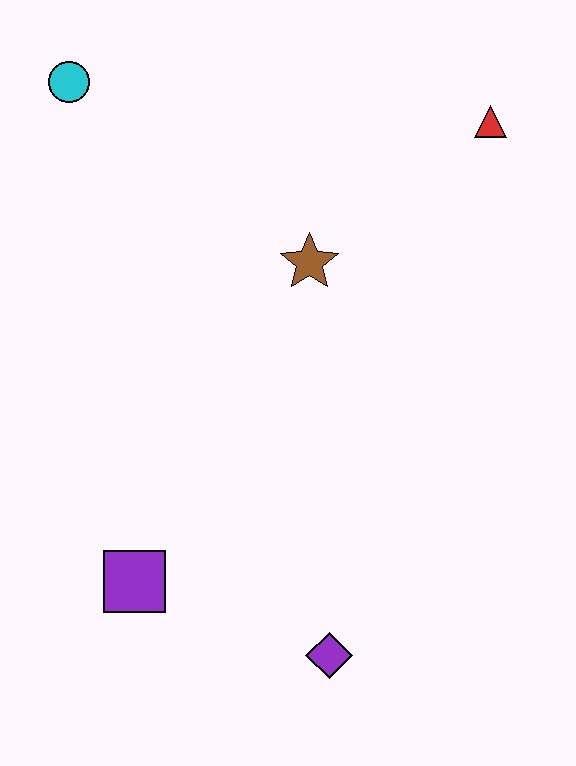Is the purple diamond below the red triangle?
Yes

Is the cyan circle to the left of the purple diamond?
Yes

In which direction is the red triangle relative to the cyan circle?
The red triangle is to the right of the cyan circle.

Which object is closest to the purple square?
The purple diamond is closest to the purple square.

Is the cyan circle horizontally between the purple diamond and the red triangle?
No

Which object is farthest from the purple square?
The red triangle is farthest from the purple square.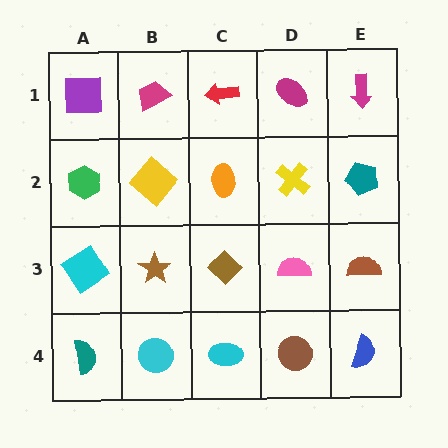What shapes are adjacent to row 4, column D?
A pink semicircle (row 3, column D), a cyan ellipse (row 4, column C), a blue semicircle (row 4, column E).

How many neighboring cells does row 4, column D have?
3.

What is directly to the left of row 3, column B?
A cyan diamond.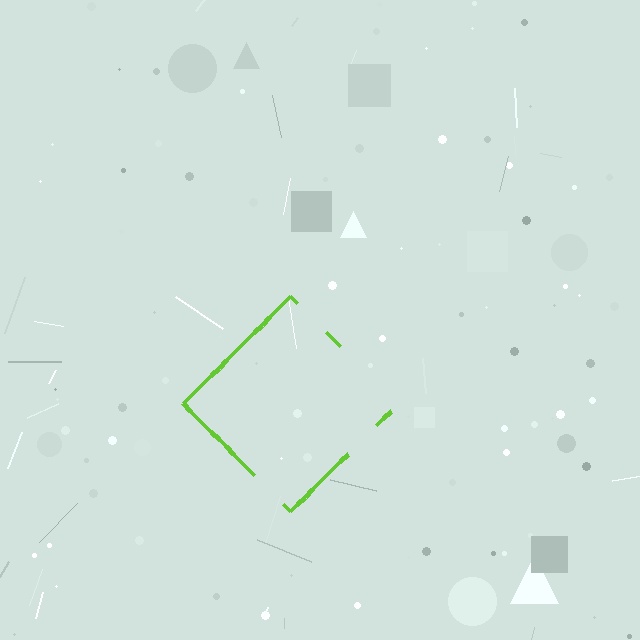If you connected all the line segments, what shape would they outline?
They would outline a diamond.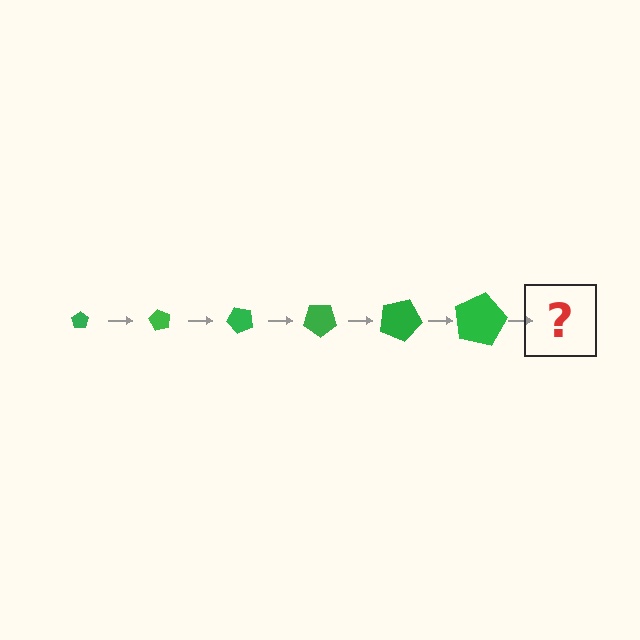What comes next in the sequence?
The next element should be a pentagon, larger than the previous one and rotated 360 degrees from the start.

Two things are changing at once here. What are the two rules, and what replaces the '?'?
The two rules are that the pentagon grows larger each step and it rotates 60 degrees each step. The '?' should be a pentagon, larger than the previous one and rotated 360 degrees from the start.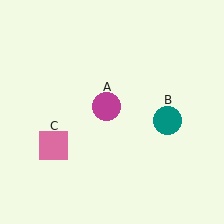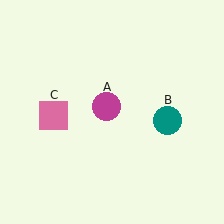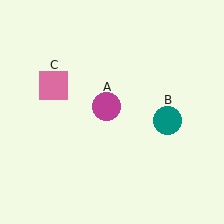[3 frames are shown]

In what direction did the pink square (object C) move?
The pink square (object C) moved up.